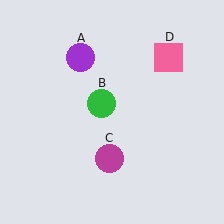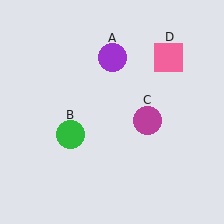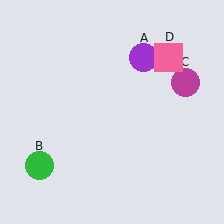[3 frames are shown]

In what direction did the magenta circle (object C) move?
The magenta circle (object C) moved up and to the right.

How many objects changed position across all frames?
3 objects changed position: purple circle (object A), green circle (object B), magenta circle (object C).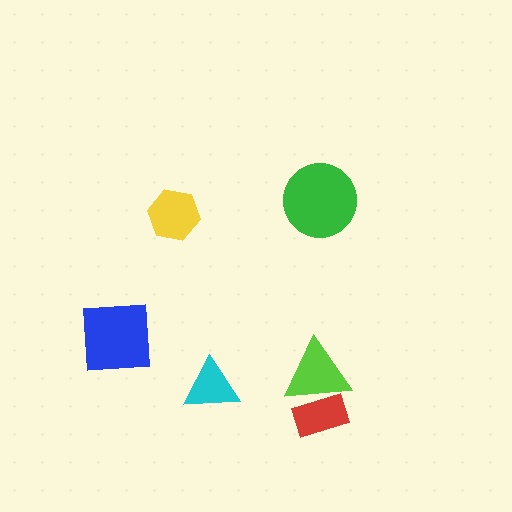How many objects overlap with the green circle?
0 objects overlap with the green circle.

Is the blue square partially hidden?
No, no other shape covers it.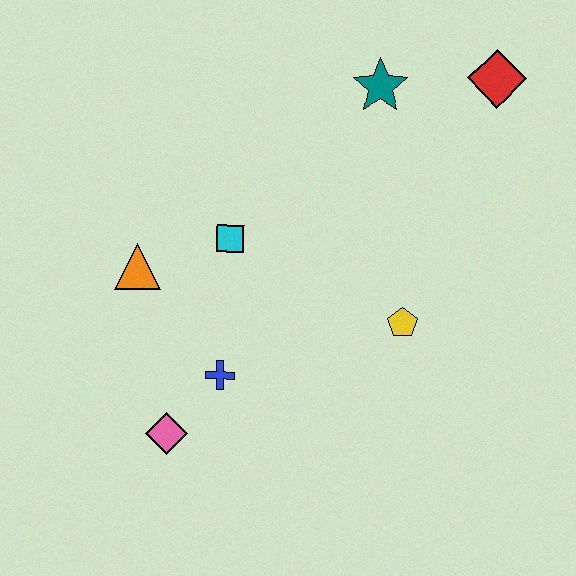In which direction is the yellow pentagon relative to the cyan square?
The yellow pentagon is to the right of the cyan square.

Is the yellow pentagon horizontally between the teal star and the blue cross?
No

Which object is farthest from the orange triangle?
The red diamond is farthest from the orange triangle.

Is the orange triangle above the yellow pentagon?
Yes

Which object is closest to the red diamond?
The teal star is closest to the red diamond.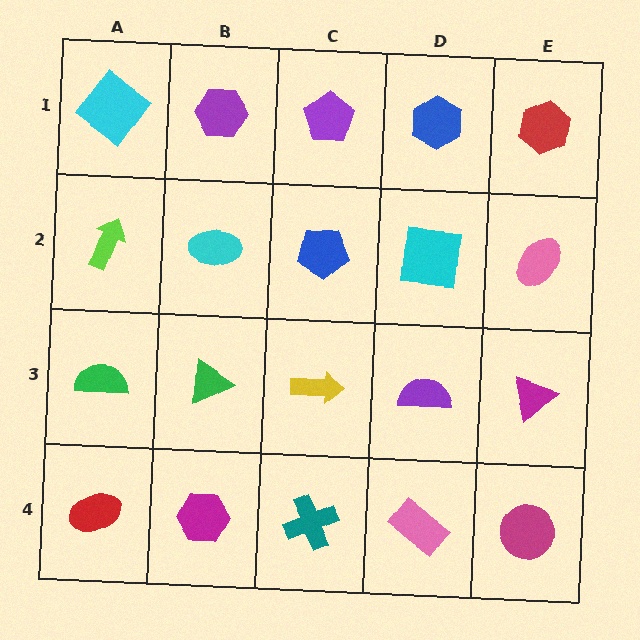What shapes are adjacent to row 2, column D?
A blue hexagon (row 1, column D), a purple semicircle (row 3, column D), a blue pentagon (row 2, column C), a pink ellipse (row 2, column E).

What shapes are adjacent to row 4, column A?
A green semicircle (row 3, column A), a magenta hexagon (row 4, column B).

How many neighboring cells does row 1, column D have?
3.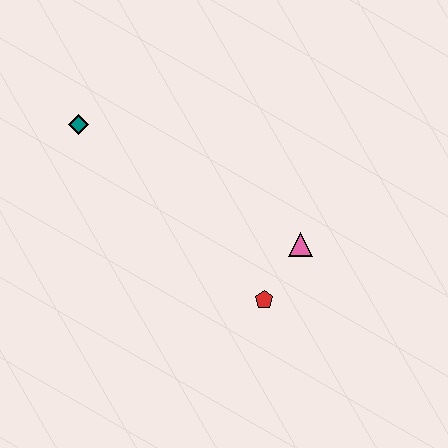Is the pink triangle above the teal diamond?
No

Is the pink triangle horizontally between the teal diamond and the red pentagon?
No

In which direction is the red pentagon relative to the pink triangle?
The red pentagon is below the pink triangle.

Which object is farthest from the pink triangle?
The teal diamond is farthest from the pink triangle.